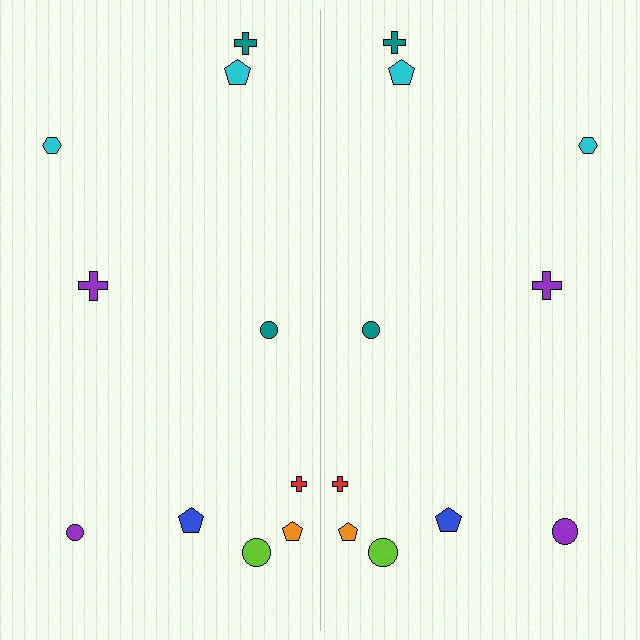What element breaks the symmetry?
The purple circle on the right side has a different size than its mirror counterpart.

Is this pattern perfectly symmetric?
No, the pattern is not perfectly symmetric. The purple circle on the right side has a different size than its mirror counterpart.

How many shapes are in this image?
There are 20 shapes in this image.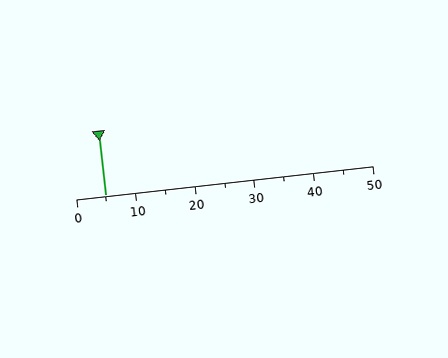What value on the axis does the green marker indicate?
The marker indicates approximately 5.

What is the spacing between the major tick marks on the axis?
The major ticks are spaced 10 apart.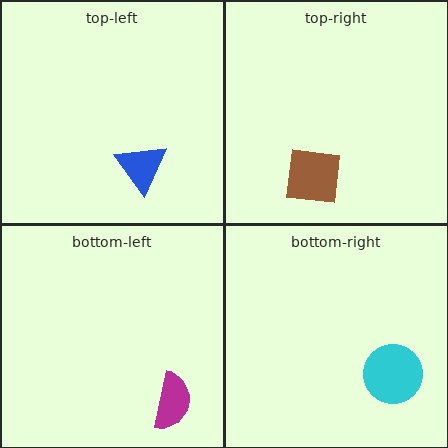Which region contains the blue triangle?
The top-left region.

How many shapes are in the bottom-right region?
1.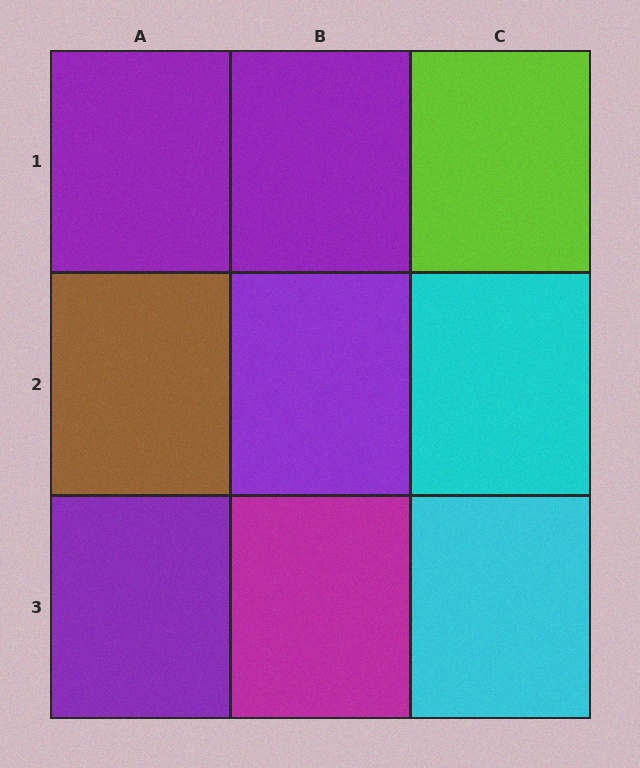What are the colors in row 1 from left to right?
Purple, purple, lime.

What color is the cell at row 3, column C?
Cyan.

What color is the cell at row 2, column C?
Cyan.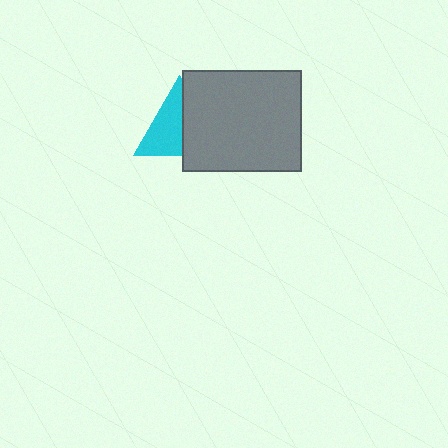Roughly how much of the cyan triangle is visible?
About half of it is visible (roughly 54%).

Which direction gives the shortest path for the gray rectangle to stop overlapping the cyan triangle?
Moving right gives the shortest separation.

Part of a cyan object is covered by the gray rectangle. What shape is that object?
It is a triangle.